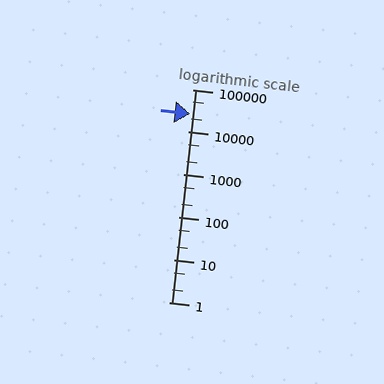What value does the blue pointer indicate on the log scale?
The pointer indicates approximately 27000.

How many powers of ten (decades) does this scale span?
The scale spans 5 decades, from 1 to 100000.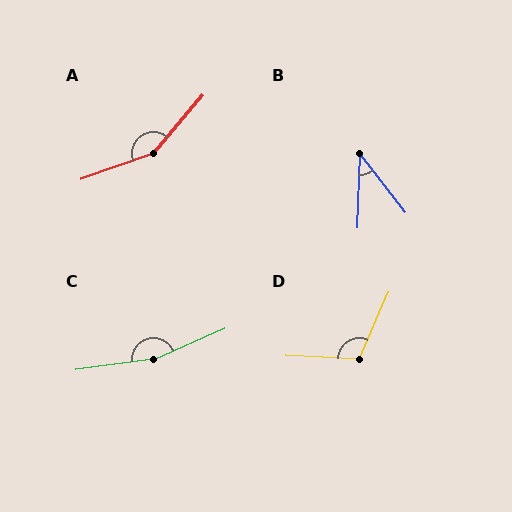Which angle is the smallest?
B, at approximately 39 degrees.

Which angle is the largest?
C, at approximately 164 degrees.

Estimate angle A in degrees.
Approximately 150 degrees.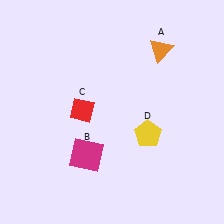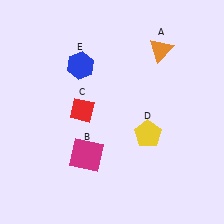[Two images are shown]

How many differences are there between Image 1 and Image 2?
There is 1 difference between the two images.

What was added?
A blue hexagon (E) was added in Image 2.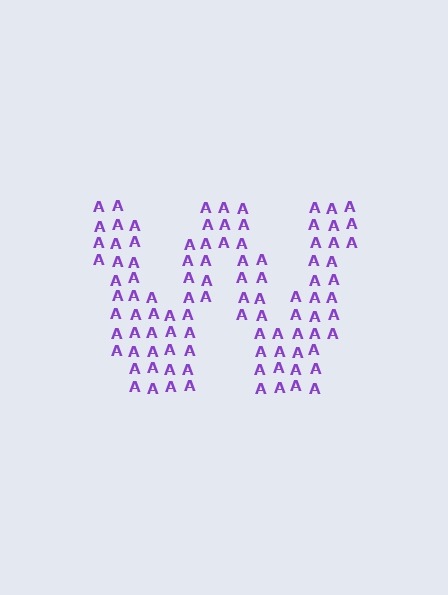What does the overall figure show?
The overall figure shows the letter W.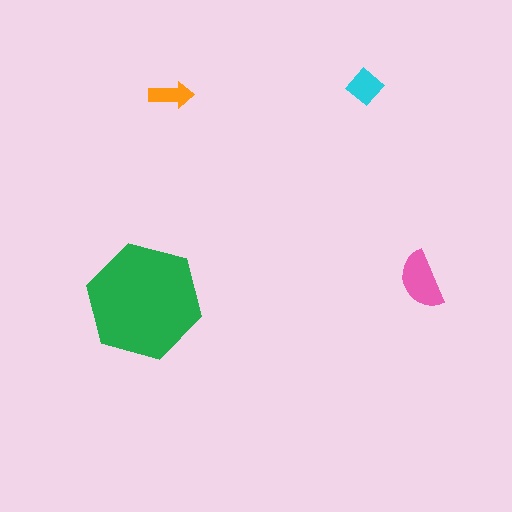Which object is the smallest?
The orange arrow.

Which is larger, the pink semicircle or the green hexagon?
The green hexagon.